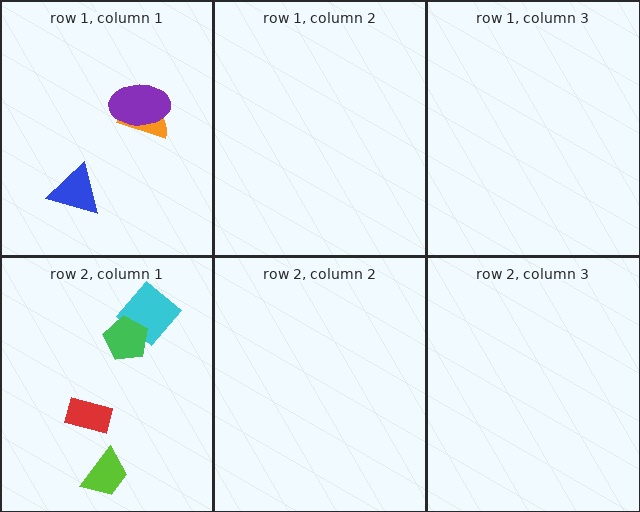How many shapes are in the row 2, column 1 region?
4.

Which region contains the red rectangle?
The row 2, column 1 region.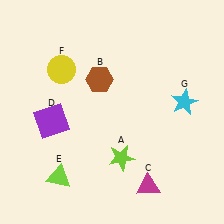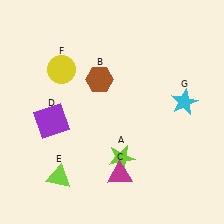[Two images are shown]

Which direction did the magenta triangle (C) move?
The magenta triangle (C) moved left.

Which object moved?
The magenta triangle (C) moved left.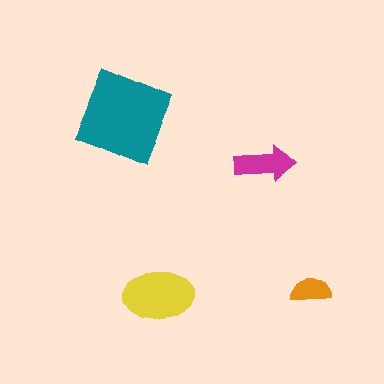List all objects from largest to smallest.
The teal diamond, the yellow ellipse, the magenta arrow, the orange semicircle.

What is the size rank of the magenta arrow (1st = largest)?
3rd.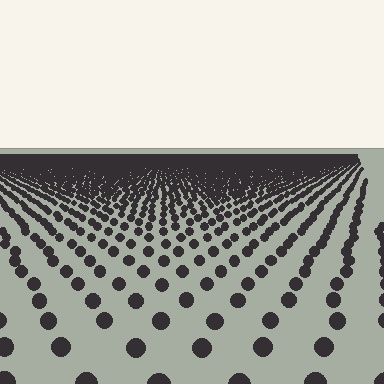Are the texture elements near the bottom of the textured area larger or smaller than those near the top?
Larger. Near the bottom, elements are closer to the viewer and appear at a bigger on-screen size.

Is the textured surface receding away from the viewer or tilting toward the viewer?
The surface is receding away from the viewer. Texture elements get smaller and denser toward the top.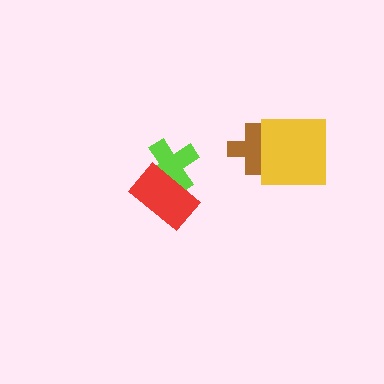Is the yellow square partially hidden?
No, no other shape covers it.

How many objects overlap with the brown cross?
1 object overlaps with the brown cross.